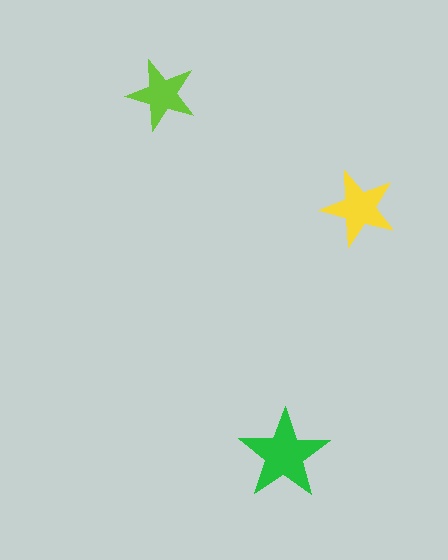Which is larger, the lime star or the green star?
The green one.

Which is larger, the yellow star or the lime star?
The yellow one.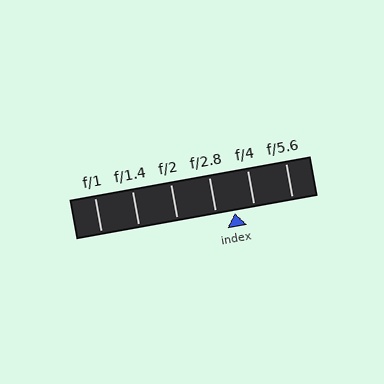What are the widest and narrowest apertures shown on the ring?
The widest aperture shown is f/1 and the narrowest is f/5.6.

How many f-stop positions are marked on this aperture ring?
There are 6 f-stop positions marked.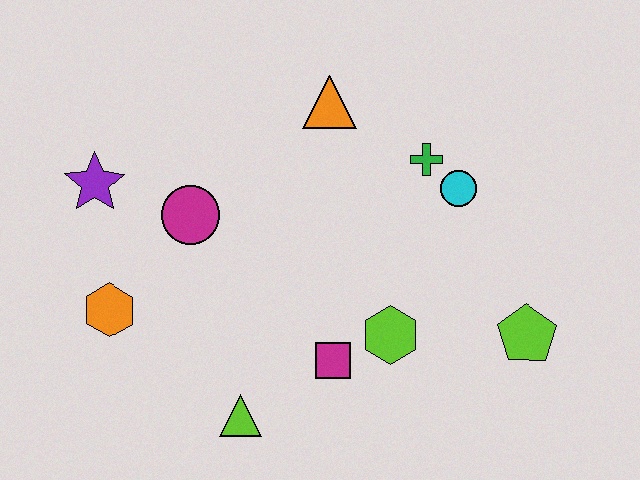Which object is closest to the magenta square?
The lime hexagon is closest to the magenta square.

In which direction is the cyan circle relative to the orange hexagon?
The cyan circle is to the right of the orange hexagon.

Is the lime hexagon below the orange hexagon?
Yes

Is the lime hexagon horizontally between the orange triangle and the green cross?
Yes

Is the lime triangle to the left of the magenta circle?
No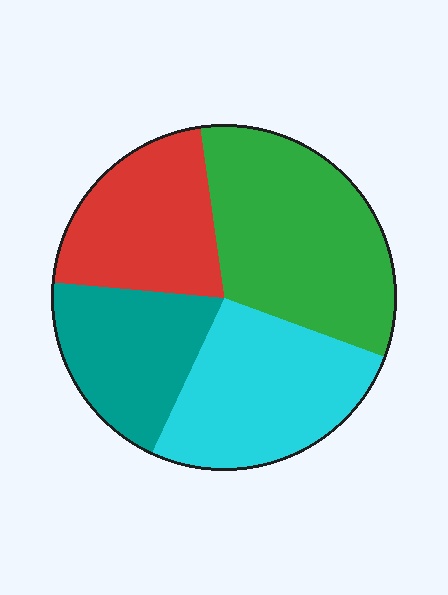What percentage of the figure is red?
Red takes up about one fifth (1/5) of the figure.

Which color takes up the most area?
Green, at roughly 35%.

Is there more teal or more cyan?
Cyan.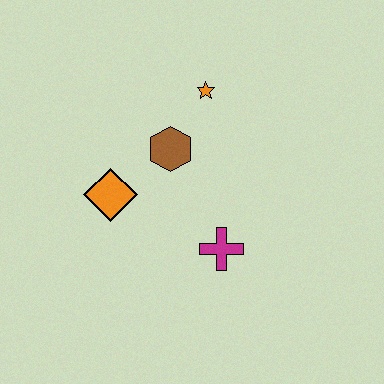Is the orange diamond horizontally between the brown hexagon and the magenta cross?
No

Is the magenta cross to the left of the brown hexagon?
No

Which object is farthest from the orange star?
The magenta cross is farthest from the orange star.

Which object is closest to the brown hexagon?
The orange star is closest to the brown hexagon.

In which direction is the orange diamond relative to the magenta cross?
The orange diamond is to the left of the magenta cross.